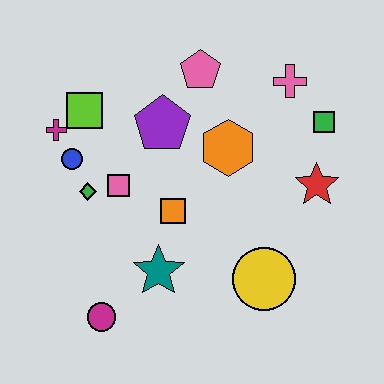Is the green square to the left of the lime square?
No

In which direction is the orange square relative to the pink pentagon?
The orange square is below the pink pentagon.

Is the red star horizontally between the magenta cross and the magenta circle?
No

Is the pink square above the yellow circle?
Yes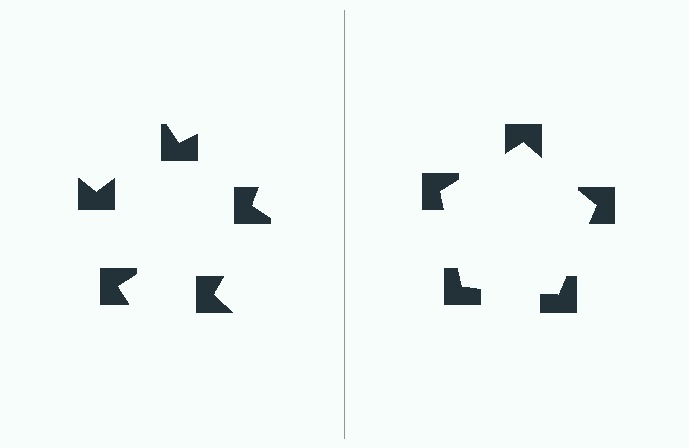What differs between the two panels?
The notched squares are positioned identically on both sides; only the wedge orientations differ. On the right they align to a pentagon; on the left they are misaligned.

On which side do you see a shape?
An illusory pentagon appears on the right side. On the left side the wedge cuts are rotated, so no coherent shape forms.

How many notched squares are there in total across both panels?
10 — 5 on each side.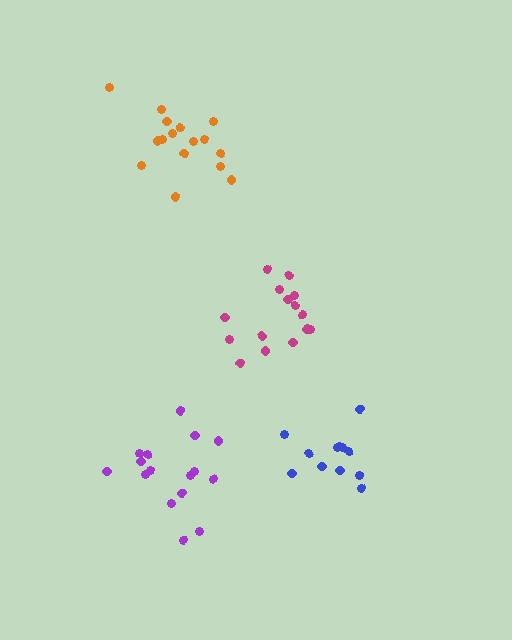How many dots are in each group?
Group 1: 12 dots, Group 2: 16 dots, Group 3: 16 dots, Group 4: 16 dots (60 total).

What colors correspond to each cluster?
The clusters are colored: blue, orange, magenta, purple.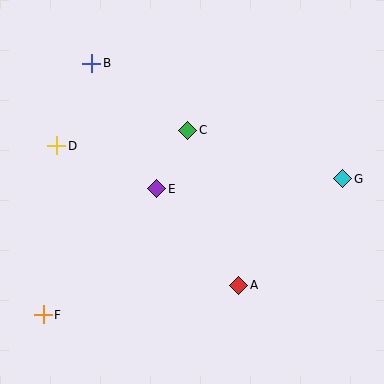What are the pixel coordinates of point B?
Point B is at (92, 63).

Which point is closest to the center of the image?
Point E at (157, 189) is closest to the center.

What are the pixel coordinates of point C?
Point C is at (188, 130).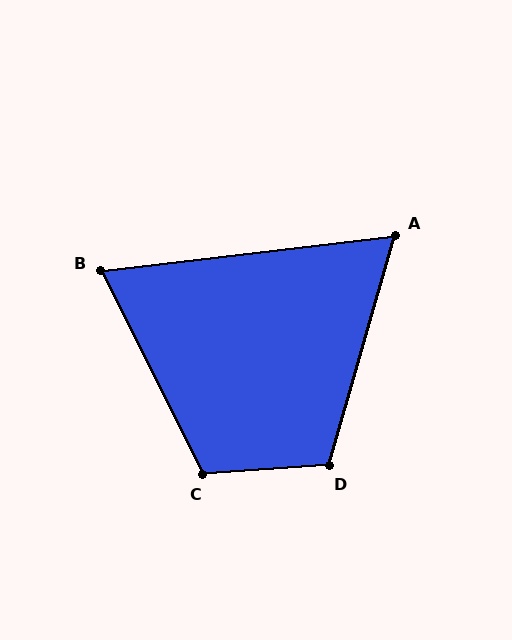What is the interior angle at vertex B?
Approximately 70 degrees (acute).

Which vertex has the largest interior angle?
C, at approximately 113 degrees.